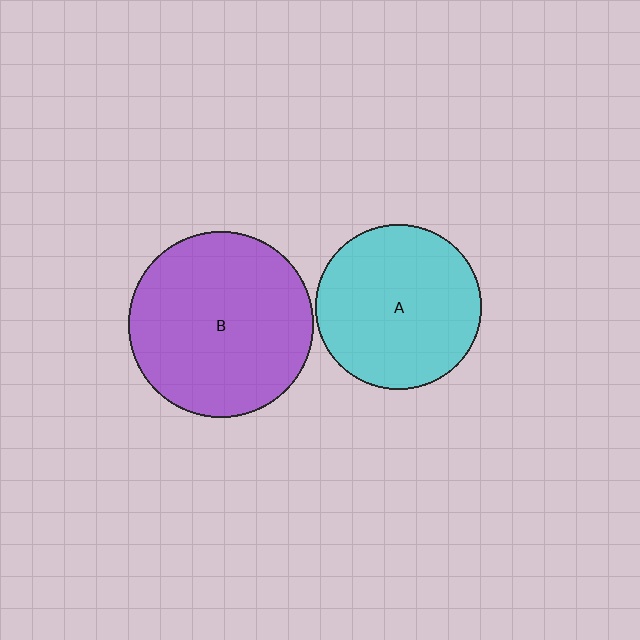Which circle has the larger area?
Circle B (purple).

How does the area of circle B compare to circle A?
Approximately 1.3 times.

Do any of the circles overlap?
No, none of the circles overlap.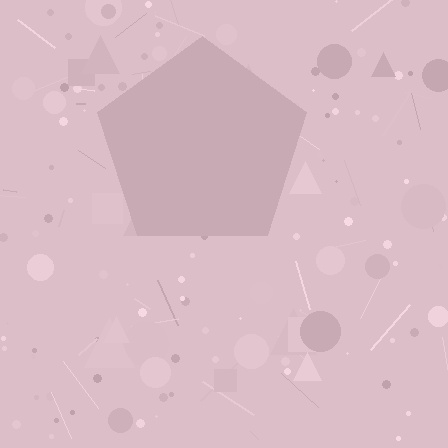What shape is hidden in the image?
A pentagon is hidden in the image.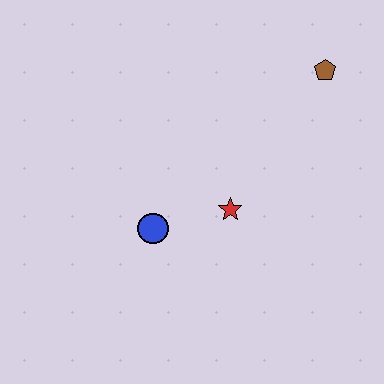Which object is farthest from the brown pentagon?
The blue circle is farthest from the brown pentagon.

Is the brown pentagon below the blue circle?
No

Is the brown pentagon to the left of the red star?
No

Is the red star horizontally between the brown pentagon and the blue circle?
Yes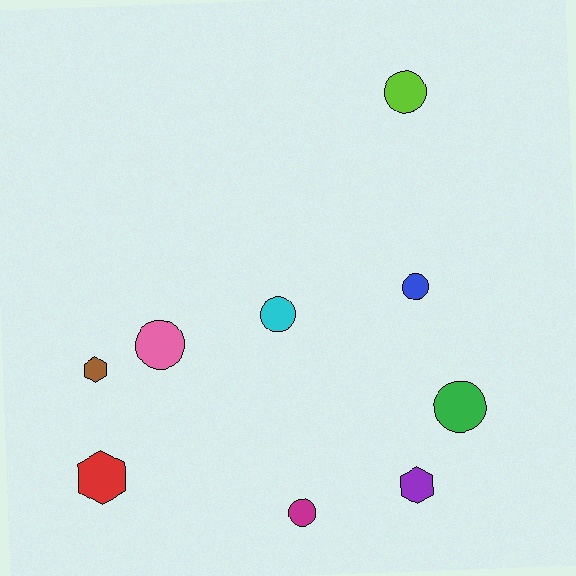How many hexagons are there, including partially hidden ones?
There are 3 hexagons.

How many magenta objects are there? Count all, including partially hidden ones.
There is 1 magenta object.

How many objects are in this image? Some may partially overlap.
There are 9 objects.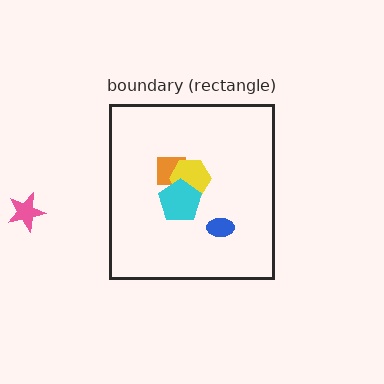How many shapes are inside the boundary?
4 inside, 1 outside.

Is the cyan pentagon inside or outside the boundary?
Inside.